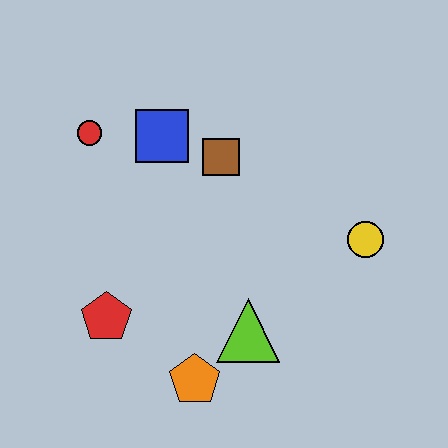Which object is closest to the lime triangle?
The orange pentagon is closest to the lime triangle.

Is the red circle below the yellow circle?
No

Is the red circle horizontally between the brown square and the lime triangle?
No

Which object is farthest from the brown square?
The orange pentagon is farthest from the brown square.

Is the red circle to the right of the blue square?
No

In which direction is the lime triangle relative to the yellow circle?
The lime triangle is to the left of the yellow circle.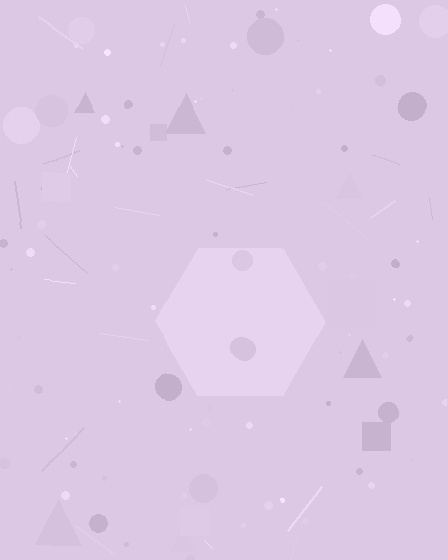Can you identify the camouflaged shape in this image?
The camouflaged shape is a hexagon.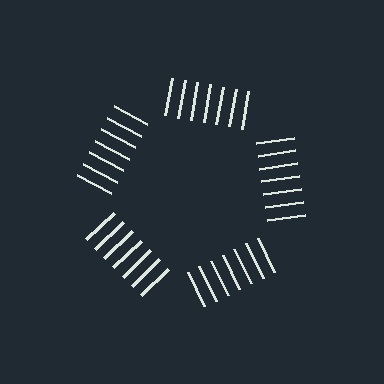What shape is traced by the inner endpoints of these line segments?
An illusory pentagon — the line segments terminate on its edges but no continuous stroke is drawn.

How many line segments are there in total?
35 — 7 along each of the 5 edges.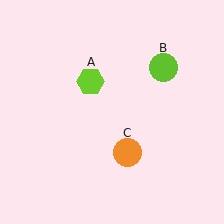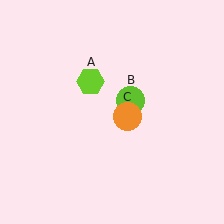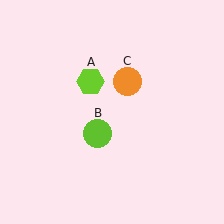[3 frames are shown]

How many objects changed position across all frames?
2 objects changed position: lime circle (object B), orange circle (object C).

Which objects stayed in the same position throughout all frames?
Lime hexagon (object A) remained stationary.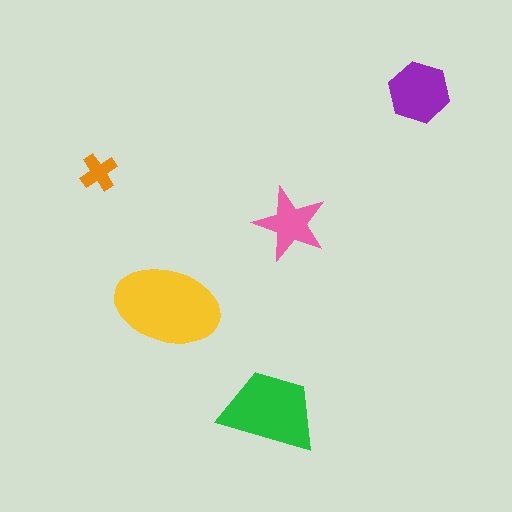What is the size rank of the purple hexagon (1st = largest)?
3rd.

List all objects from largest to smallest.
The yellow ellipse, the green trapezoid, the purple hexagon, the pink star, the orange cross.